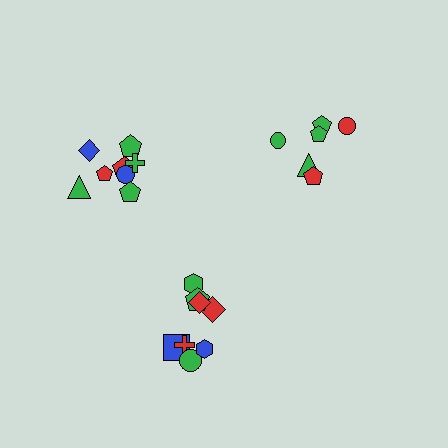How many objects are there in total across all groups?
There are 22 objects.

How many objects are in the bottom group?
There are 8 objects.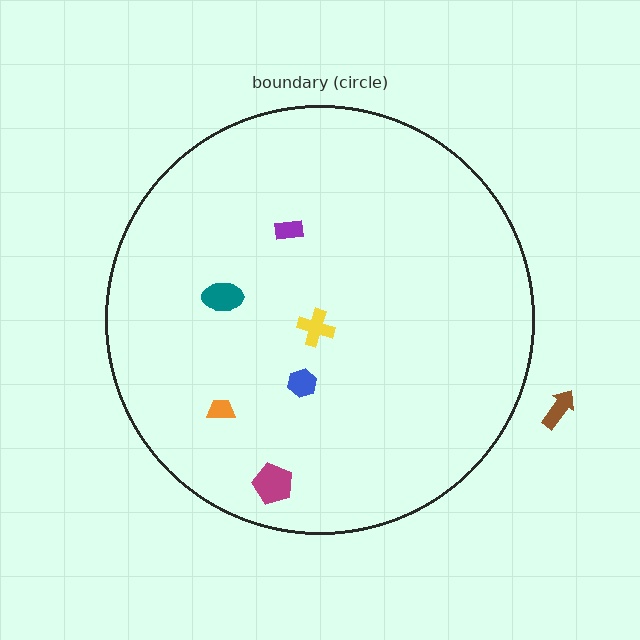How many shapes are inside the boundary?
6 inside, 1 outside.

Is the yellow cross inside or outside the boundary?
Inside.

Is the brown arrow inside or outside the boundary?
Outside.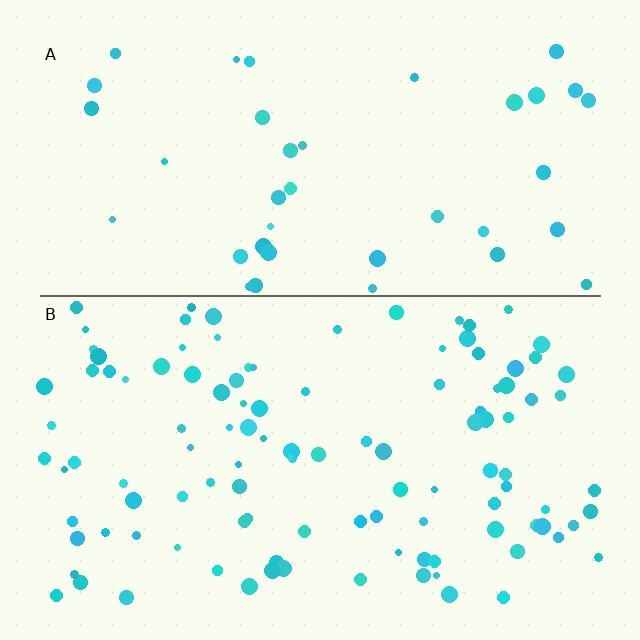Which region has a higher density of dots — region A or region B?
B (the bottom).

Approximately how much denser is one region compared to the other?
Approximately 2.8× — region B over region A.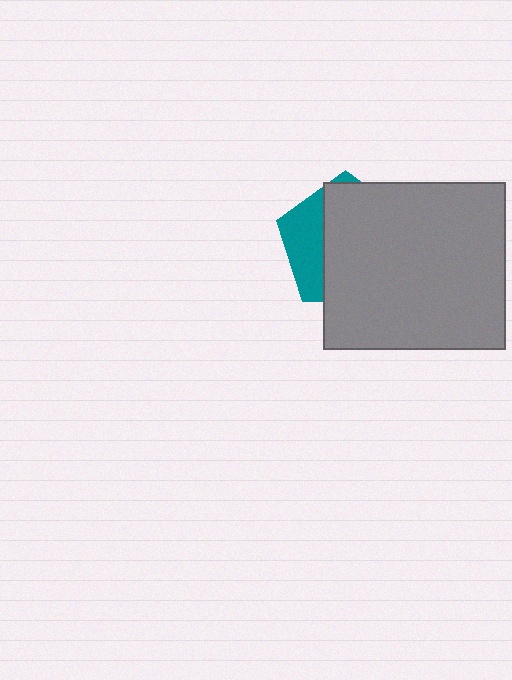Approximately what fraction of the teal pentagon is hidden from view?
Roughly 70% of the teal pentagon is hidden behind the gray rectangle.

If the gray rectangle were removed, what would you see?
You would see the complete teal pentagon.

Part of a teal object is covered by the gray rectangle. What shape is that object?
It is a pentagon.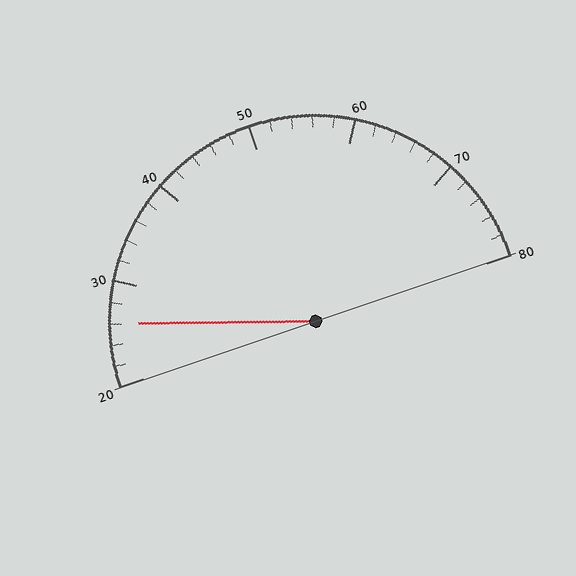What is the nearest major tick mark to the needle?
The nearest major tick mark is 30.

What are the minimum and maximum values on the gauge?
The gauge ranges from 20 to 80.